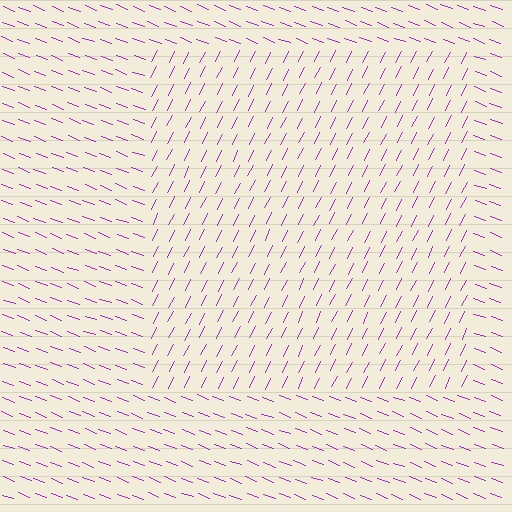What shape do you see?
I see a rectangle.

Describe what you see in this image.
The image is filled with small purple line segments. A rectangle region in the image has lines oriented differently from the surrounding lines, creating a visible texture boundary.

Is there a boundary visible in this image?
Yes, there is a texture boundary formed by a change in line orientation.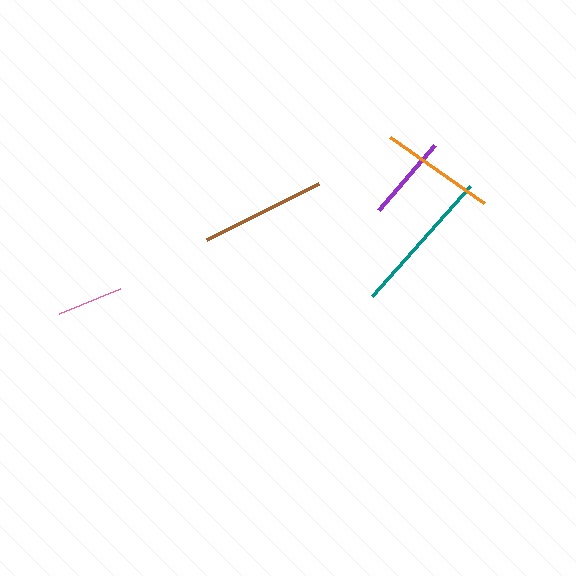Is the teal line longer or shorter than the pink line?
The teal line is longer than the pink line.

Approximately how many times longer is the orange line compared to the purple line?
The orange line is approximately 1.3 times the length of the purple line.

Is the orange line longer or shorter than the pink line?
The orange line is longer than the pink line.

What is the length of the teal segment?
The teal segment is approximately 147 pixels long.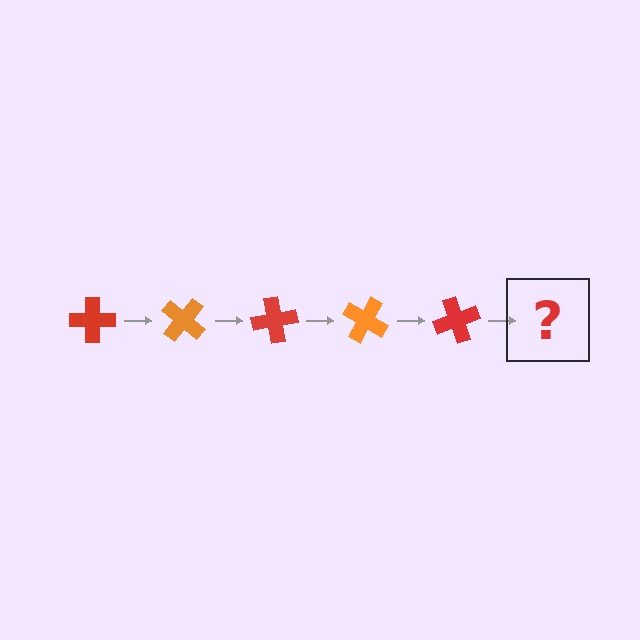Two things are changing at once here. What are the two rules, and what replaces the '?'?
The two rules are that it rotates 40 degrees each step and the color cycles through red and orange. The '?' should be an orange cross, rotated 200 degrees from the start.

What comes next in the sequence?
The next element should be an orange cross, rotated 200 degrees from the start.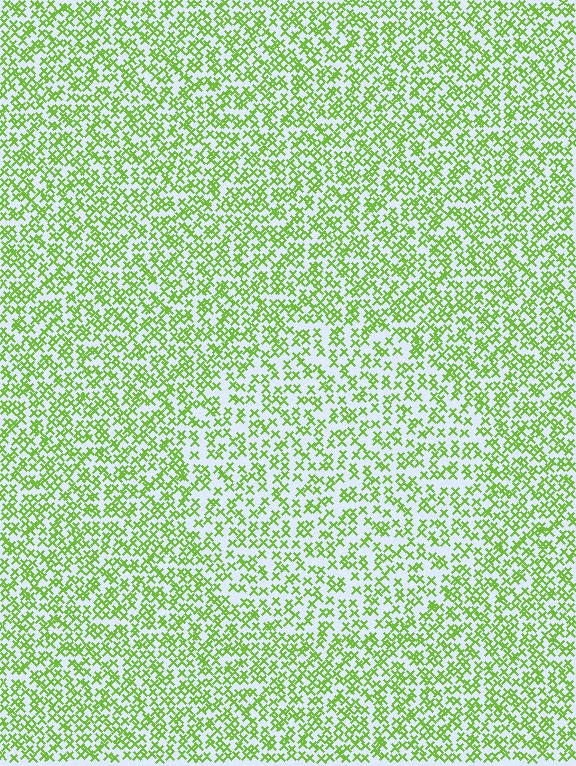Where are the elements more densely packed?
The elements are more densely packed outside the circle boundary.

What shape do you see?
I see a circle.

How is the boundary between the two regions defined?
The boundary is defined by a change in element density (approximately 1.5x ratio). All elements are the same color, size, and shape.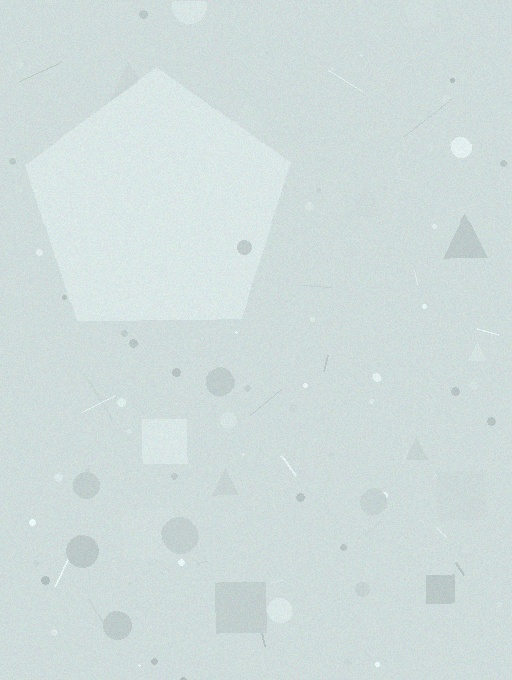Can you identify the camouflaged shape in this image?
The camouflaged shape is a pentagon.